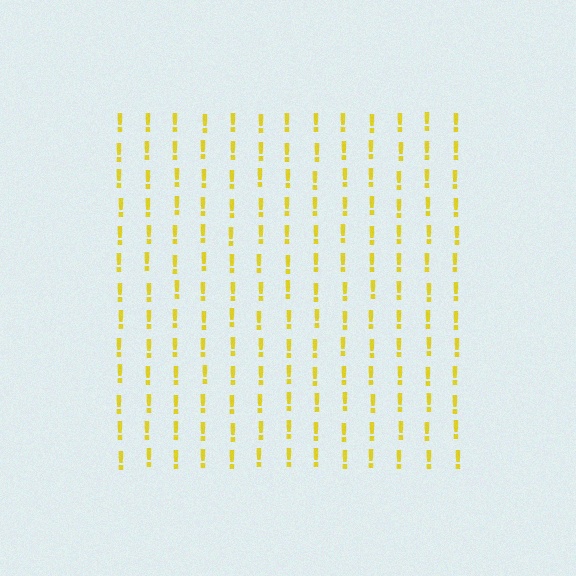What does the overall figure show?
The overall figure shows a square.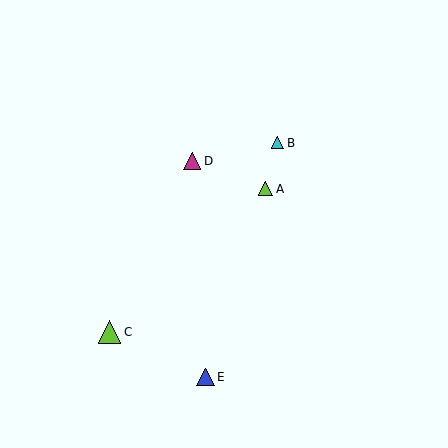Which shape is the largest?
The lime triangle (labeled C) is the largest.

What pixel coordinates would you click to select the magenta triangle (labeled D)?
Click at (192, 161) to select the magenta triangle D.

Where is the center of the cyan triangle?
The center of the cyan triangle is at (278, 143).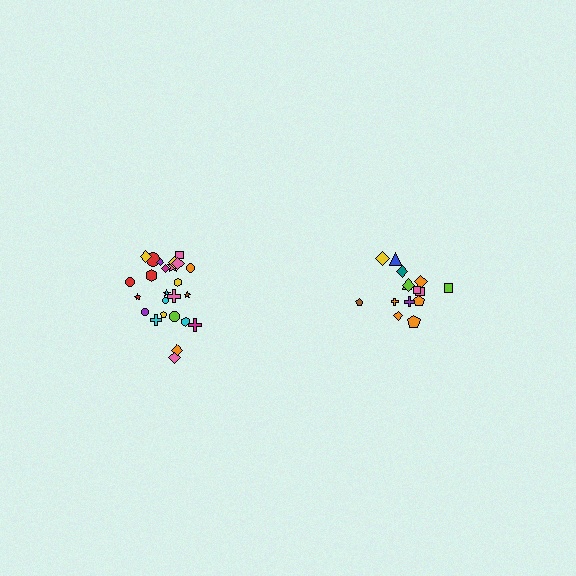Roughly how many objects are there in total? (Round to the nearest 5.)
Roughly 40 objects in total.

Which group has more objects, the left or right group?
The left group.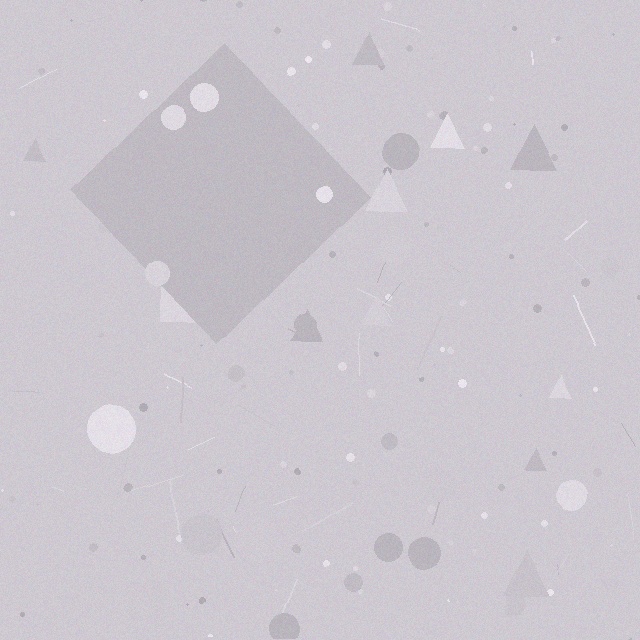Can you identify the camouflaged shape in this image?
The camouflaged shape is a diamond.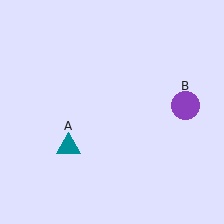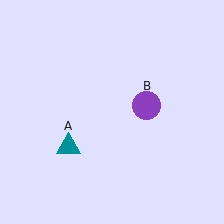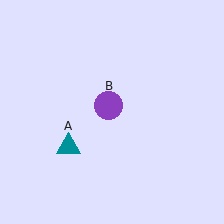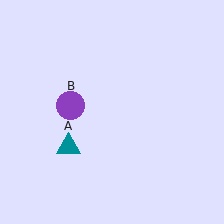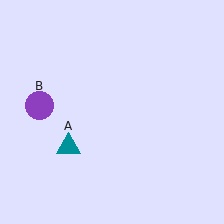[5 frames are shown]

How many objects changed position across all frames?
1 object changed position: purple circle (object B).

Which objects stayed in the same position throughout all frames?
Teal triangle (object A) remained stationary.